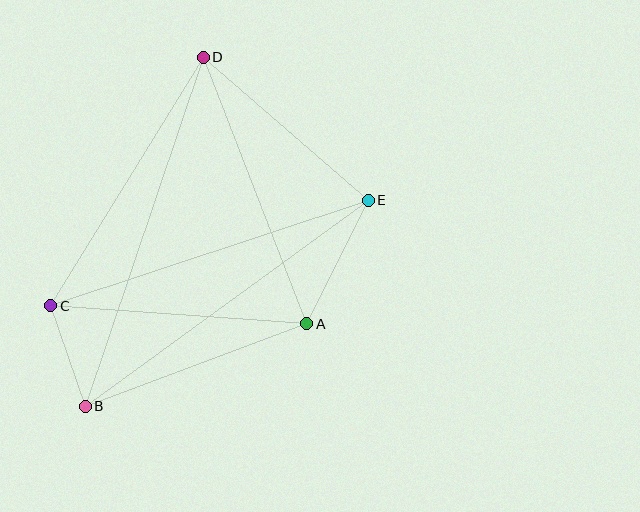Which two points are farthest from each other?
Points B and D are farthest from each other.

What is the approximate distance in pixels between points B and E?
The distance between B and E is approximately 350 pixels.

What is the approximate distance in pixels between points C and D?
The distance between C and D is approximately 292 pixels.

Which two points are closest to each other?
Points B and C are closest to each other.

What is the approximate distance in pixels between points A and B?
The distance between A and B is approximately 236 pixels.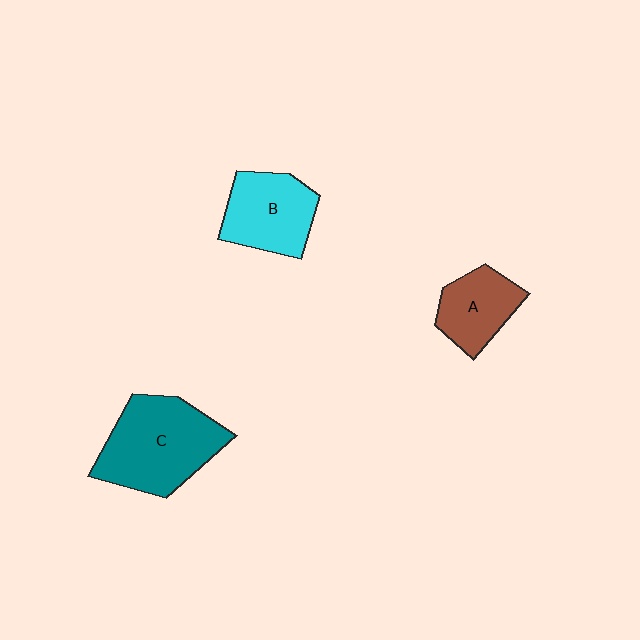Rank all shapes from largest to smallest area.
From largest to smallest: C (teal), B (cyan), A (brown).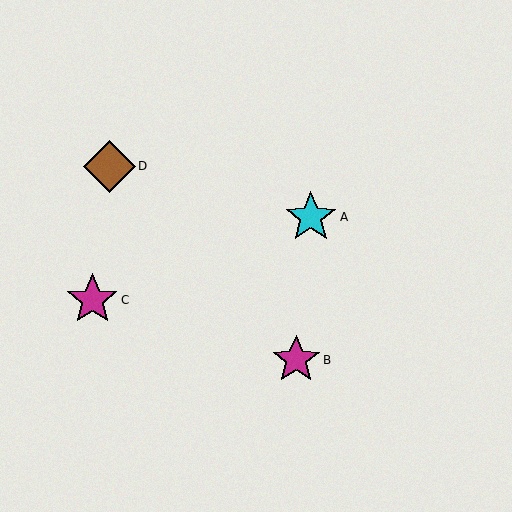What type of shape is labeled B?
Shape B is a magenta star.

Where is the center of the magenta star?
The center of the magenta star is at (296, 360).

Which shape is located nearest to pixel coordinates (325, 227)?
The cyan star (labeled A) at (311, 217) is nearest to that location.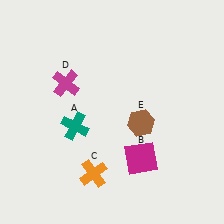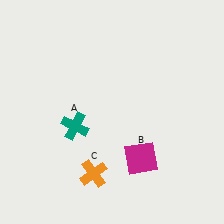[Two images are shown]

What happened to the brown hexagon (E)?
The brown hexagon (E) was removed in Image 2. It was in the bottom-right area of Image 1.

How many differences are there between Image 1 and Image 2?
There are 2 differences between the two images.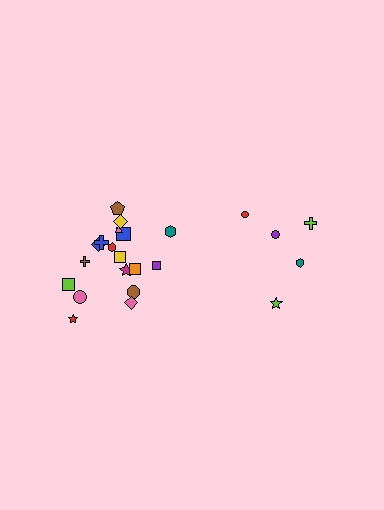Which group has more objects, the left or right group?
The left group.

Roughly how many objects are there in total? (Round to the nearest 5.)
Roughly 25 objects in total.